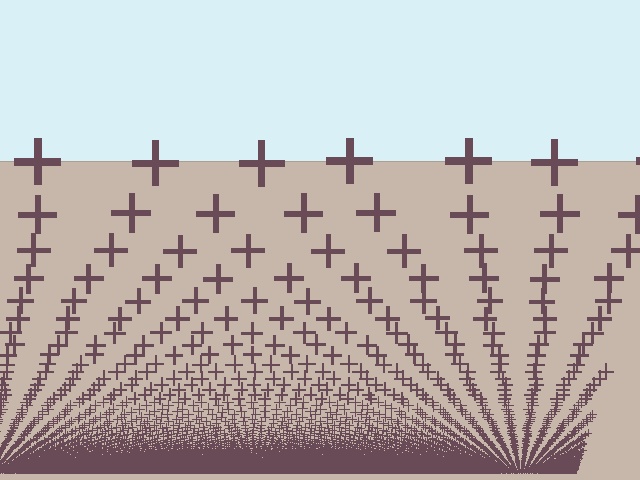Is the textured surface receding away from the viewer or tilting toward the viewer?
The surface appears to tilt toward the viewer. Texture elements get larger and sparser toward the top.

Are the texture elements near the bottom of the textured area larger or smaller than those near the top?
Smaller. The gradient is inverted — elements near the bottom are smaller and denser.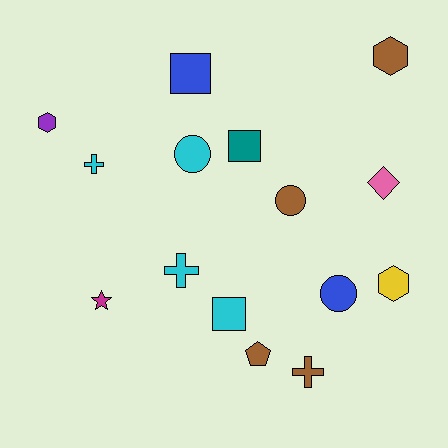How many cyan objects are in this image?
There are 4 cyan objects.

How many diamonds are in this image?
There is 1 diamond.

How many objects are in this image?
There are 15 objects.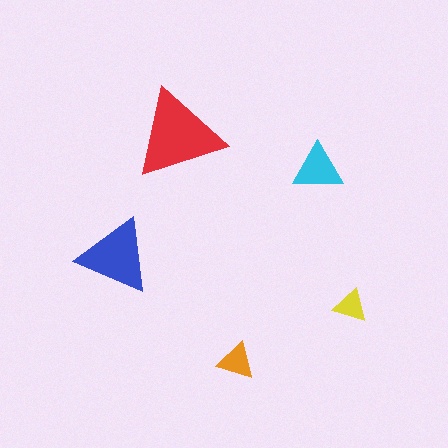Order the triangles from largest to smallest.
the red one, the blue one, the cyan one, the orange one, the yellow one.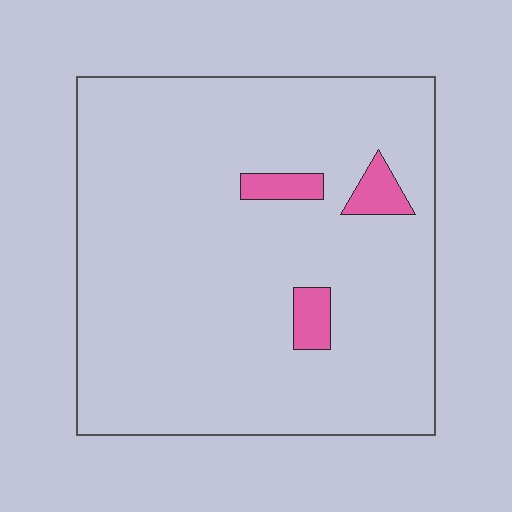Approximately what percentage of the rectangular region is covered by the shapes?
Approximately 5%.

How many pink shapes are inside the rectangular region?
3.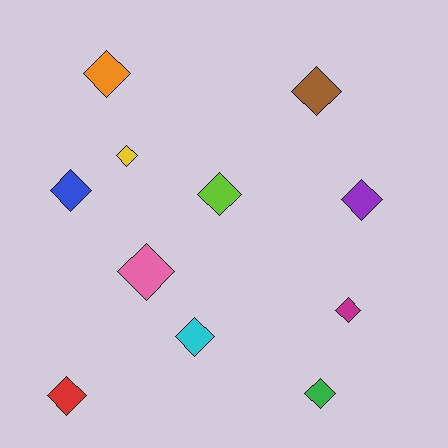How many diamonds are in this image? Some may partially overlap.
There are 11 diamonds.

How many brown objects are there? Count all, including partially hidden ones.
There is 1 brown object.